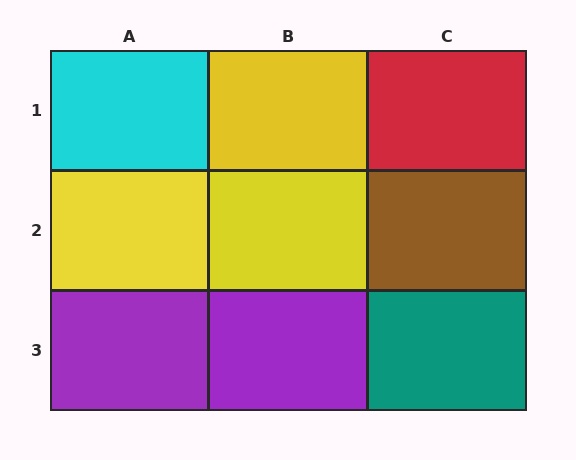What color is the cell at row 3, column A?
Purple.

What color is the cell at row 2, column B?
Yellow.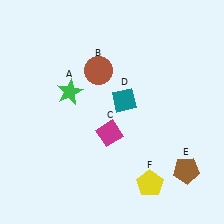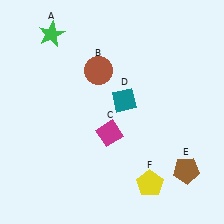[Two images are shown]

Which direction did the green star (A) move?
The green star (A) moved up.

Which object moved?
The green star (A) moved up.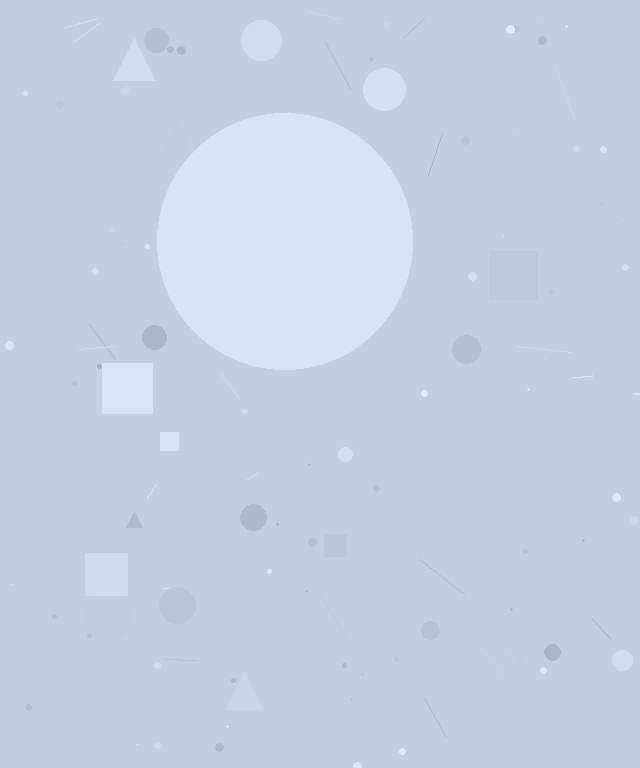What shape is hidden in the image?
A circle is hidden in the image.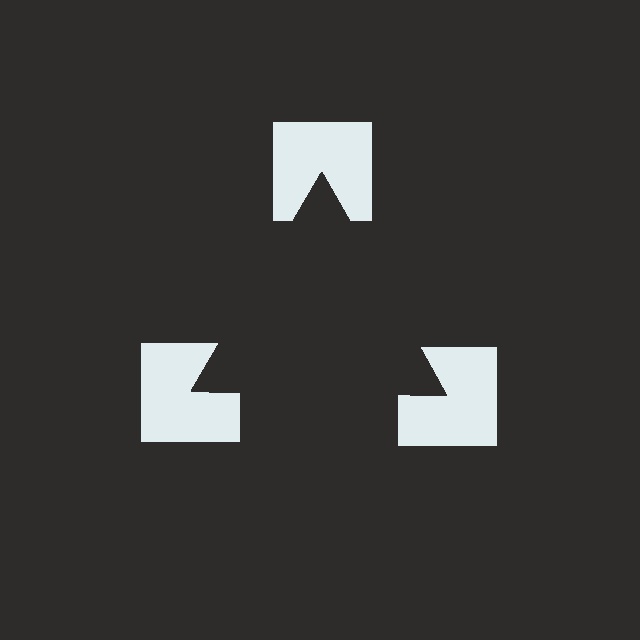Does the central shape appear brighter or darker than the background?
It typically appears slightly darker than the background, even though no actual brightness change is drawn.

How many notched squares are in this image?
There are 3 — one at each vertex of the illusory triangle.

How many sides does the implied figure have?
3 sides.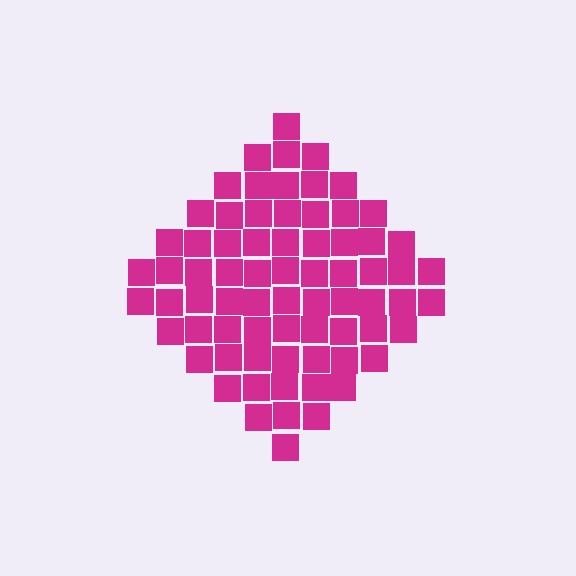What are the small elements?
The small elements are squares.